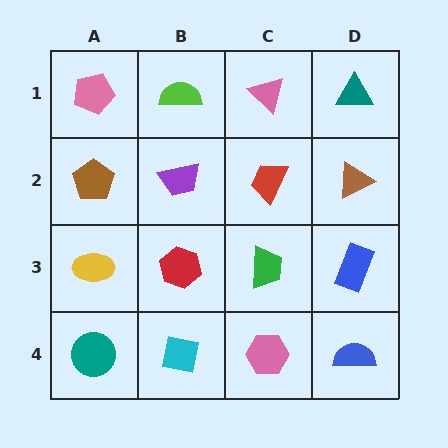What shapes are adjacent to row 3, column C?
A red trapezoid (row 2, column C), a pink hexagon (row 4, column C), a red hexagon (row 3, column B), a blue rectangle (row 3, column D).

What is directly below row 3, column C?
A pink hexagon.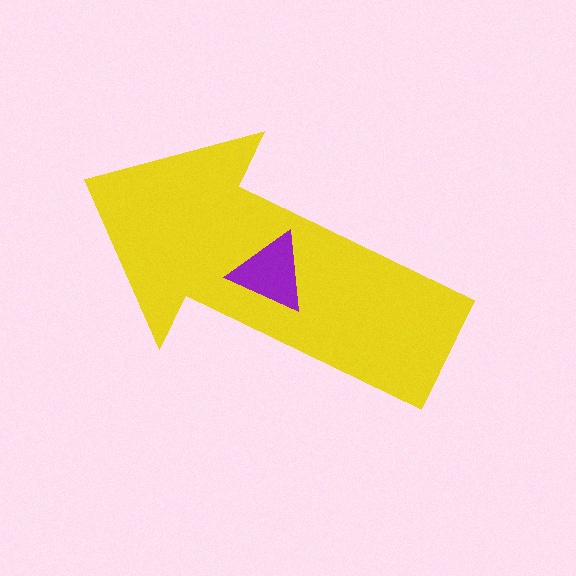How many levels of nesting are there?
2.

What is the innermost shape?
The purple triangle.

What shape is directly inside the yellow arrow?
The purple triangle.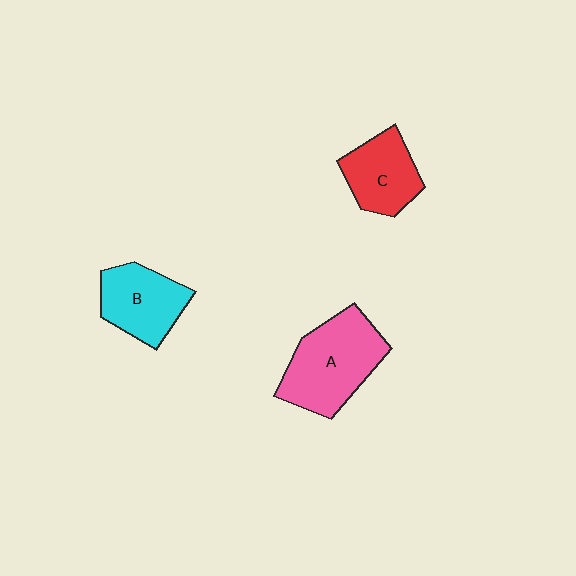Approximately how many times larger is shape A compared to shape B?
Approximately 1.4 times.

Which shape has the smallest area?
Shape C (red).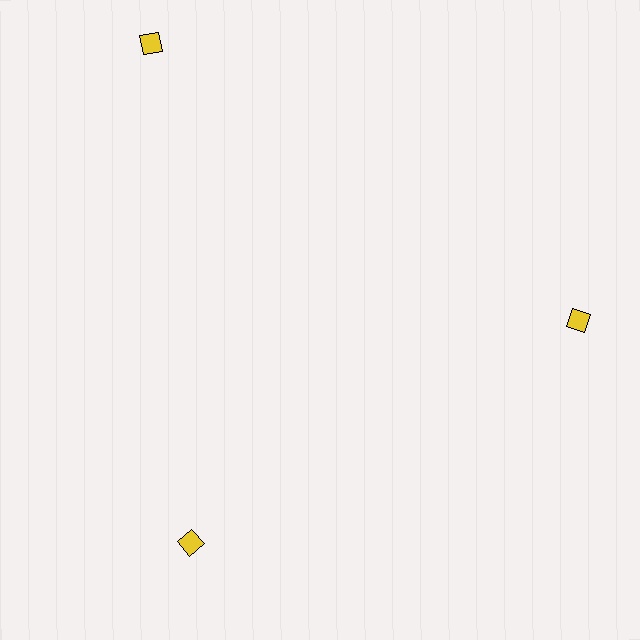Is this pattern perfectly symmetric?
No. The 3 yellow diamonds are arranged in a ring, but one element near the 11 o'clock position is pushed outward from the center, breaking the 3-fold rotational symmetry.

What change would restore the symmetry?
The symmetry would be restored by moving it inward, back onto the ring so that all 3 diamonds sit at equal angles and equal distance from the center.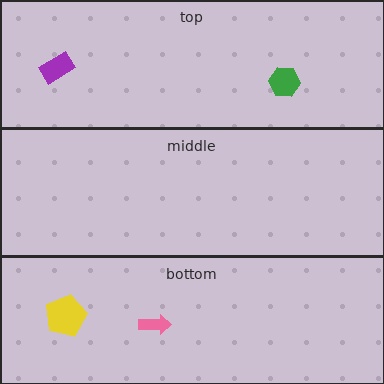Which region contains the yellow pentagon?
The bottom region.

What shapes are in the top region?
The purple rectangle, the green hexagon.